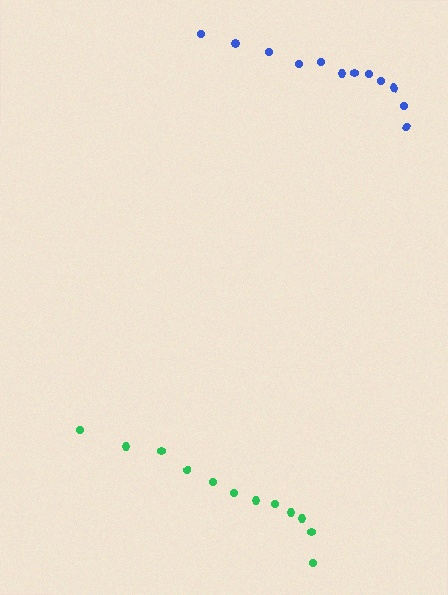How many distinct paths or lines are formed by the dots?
There are 2 distinct paths.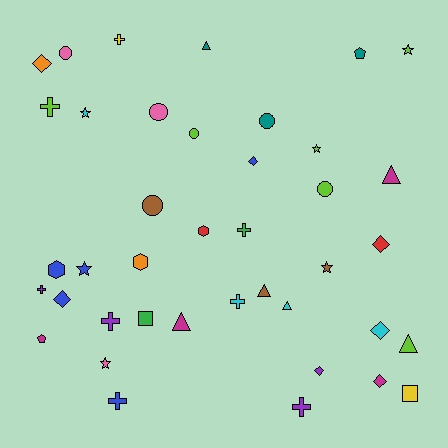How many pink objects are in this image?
There are 3 pink objects.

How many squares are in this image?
There are 2 squares.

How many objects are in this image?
There are 40 objects.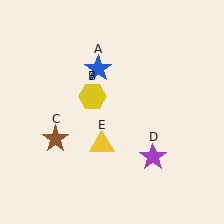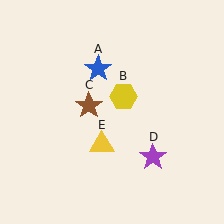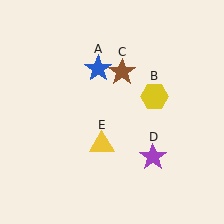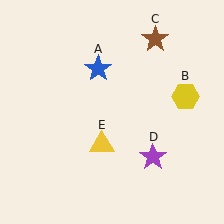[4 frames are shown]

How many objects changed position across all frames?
2 objects changed position: yellow hexagon (object B), brown star (object C).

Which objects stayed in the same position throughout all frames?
Blue star (object A) and purple star (object D) and yellow triangle (object E) remained stationary.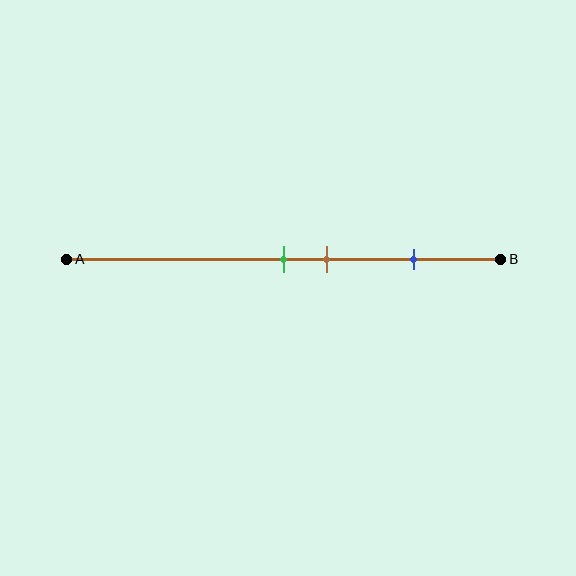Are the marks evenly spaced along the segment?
No, the marks are not evenly spaced.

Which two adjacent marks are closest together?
The green and brown marks are the closest adjacent pair.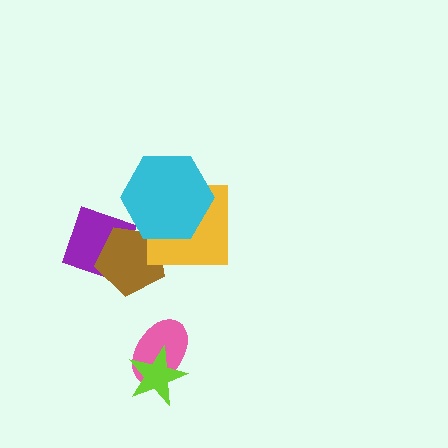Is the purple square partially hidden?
Yes, it is partially covered by another shape.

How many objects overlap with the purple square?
1 object overlaps with the purple square.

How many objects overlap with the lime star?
1 object overlaps with the lime star.